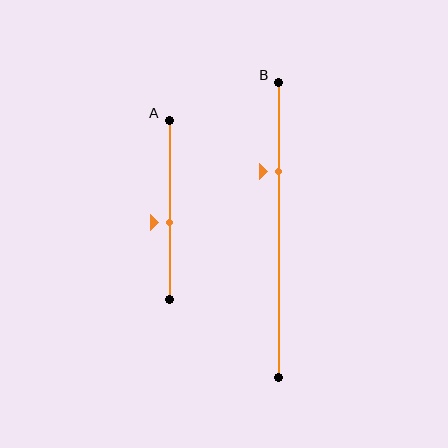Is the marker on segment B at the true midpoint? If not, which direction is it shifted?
No, the marker on segment B is shifted upward by about 20% of the segment length.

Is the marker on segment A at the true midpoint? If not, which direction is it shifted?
No, the marker on segment A is shifted downward by about 7% of the segment length.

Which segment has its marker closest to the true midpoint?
Segment A has its marker closest to the true midpoint.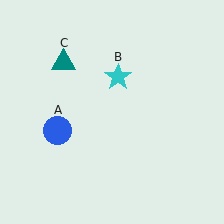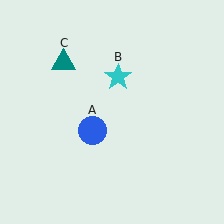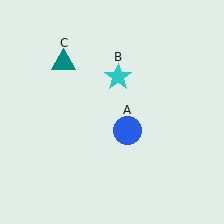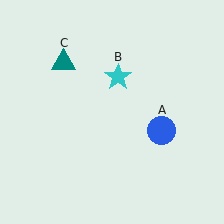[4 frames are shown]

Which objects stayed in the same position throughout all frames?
Cyan star (object B) and teal triangle (object C) remained stationary.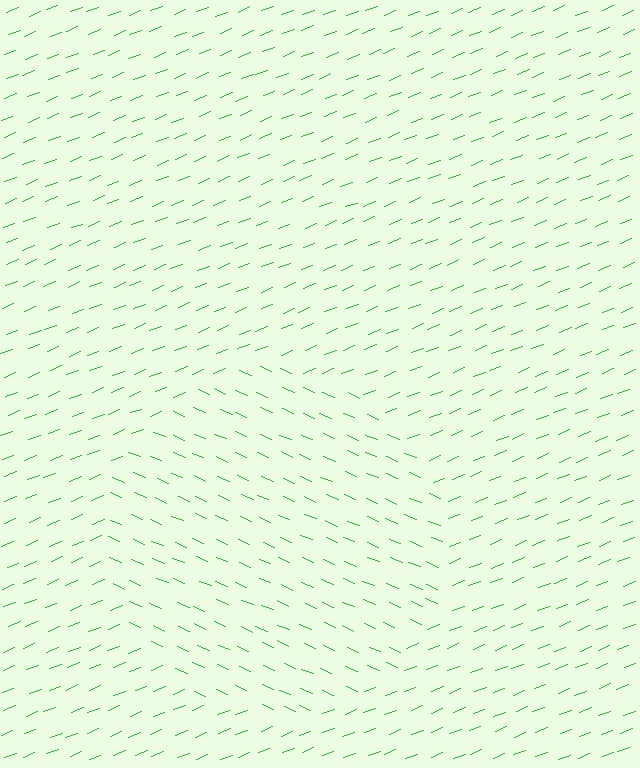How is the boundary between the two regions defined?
The boundary is defined purely by a change in line orientation (approximately 45 degrees difference). All lines are the same color and thickness.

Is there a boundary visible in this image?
Yes, there is a texture boundary formed by a change in line orientation.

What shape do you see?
I see a circle.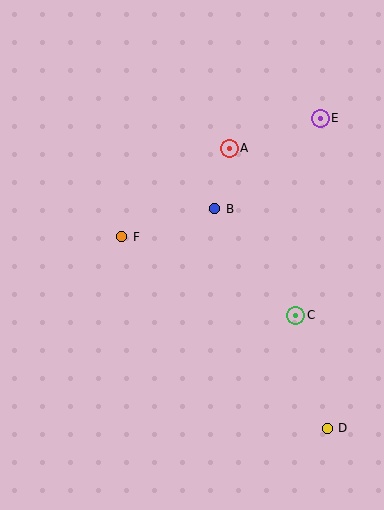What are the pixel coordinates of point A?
Point A is at (229, 148).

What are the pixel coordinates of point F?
Point F is at (122, 237).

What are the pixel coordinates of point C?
Point C is at (296, 315).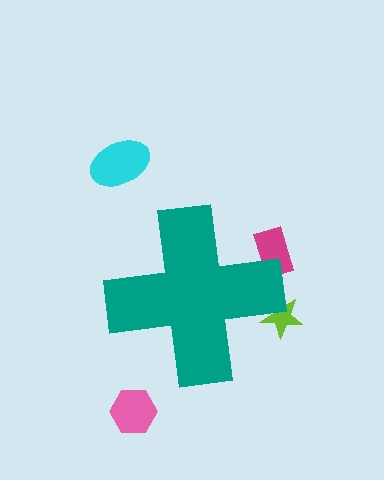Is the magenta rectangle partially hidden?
Yes, the magenta rectangle is partially hidden behind the teal cross.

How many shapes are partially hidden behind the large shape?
2 shapes are partially hidden.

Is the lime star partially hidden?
Yes, the lime star is partially hidden behind the teal cross.